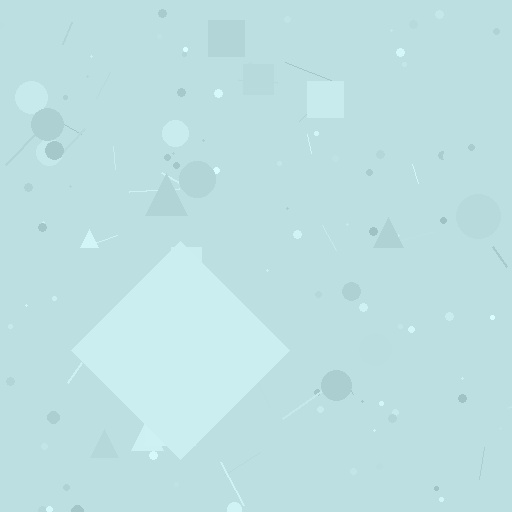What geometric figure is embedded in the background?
A diamond is embedded in the background.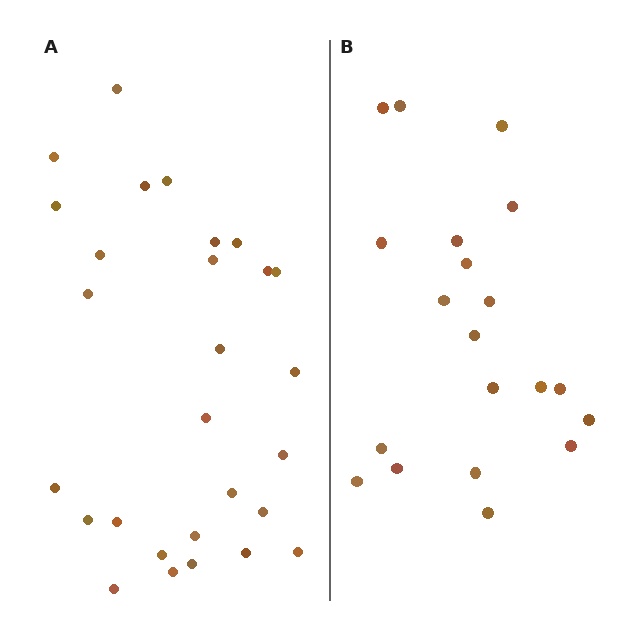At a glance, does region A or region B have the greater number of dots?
Region A (the left region) has more dots.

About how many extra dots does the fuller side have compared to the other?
Region A has roughly 8 or so more dots than region B.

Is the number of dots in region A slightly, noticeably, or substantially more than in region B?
Region A has noticeably more, but not dramatically so. The ratio is roughly 1.4 to 1.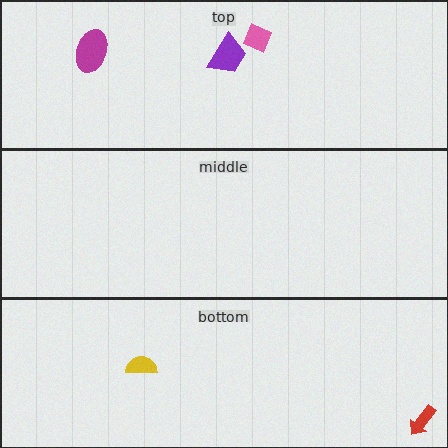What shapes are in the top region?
The purple trapezoid, the pink diamond, the magenta ellipse.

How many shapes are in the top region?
3.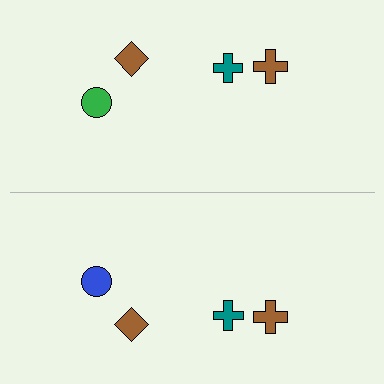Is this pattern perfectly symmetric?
No, the pattern is not perfectly symmetric. The blue circle on the bottom side breaks the symmetry — its mirror counterpart is green.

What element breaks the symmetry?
The blue circle on the bottom side breaks the symmetry — its mirror counterpart is green.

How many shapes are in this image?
There are 8 shapes in this image.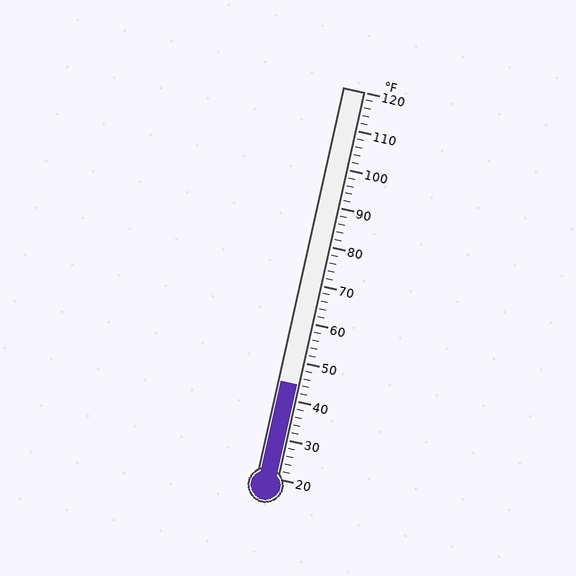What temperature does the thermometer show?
The thermometer shows approximately 44°F.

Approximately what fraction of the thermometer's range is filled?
The thermometer is filled to approximately 25% of its range.